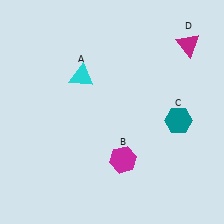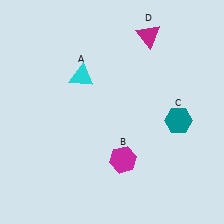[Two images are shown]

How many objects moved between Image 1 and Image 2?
1 object moved between the two images.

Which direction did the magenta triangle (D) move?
The magenta triangle (D) moved left.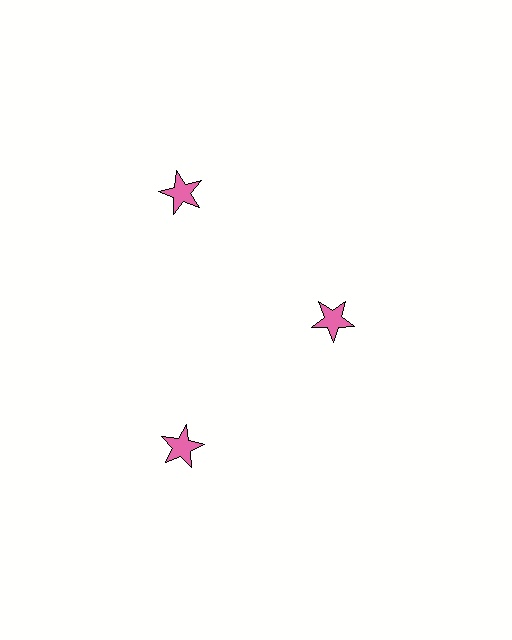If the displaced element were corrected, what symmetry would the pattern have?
It would have 3-fold rotational symmetry — the pattern would map onto itself every 120 degrees.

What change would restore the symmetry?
The symmetry would be restored by moving it outward, back onto the ring so that all 3 stars sit at equal angles and equal distance from the center.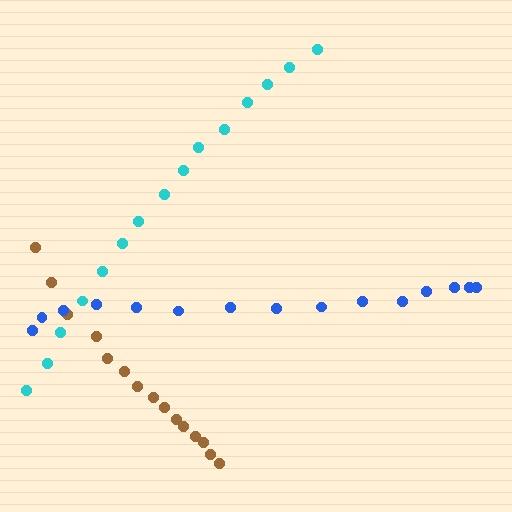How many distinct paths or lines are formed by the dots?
There are 3 distinct paths.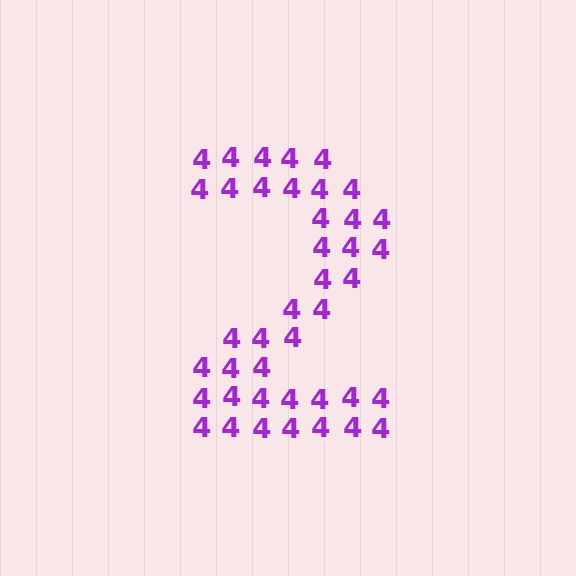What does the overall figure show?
The overall figure shows the digit 2.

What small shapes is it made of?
It is made of small digit 4's.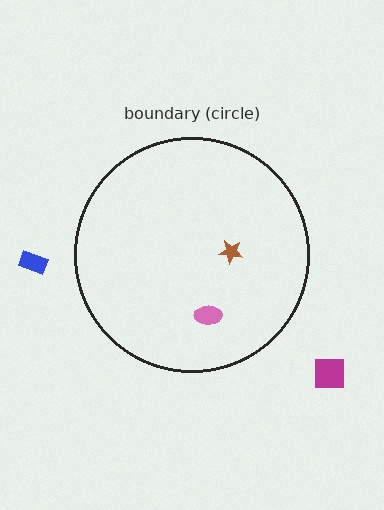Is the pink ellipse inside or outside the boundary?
Inside.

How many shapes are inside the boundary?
2 inside, 2 outside.